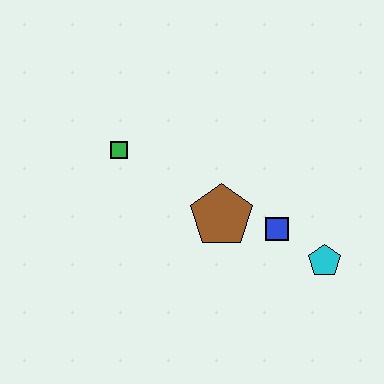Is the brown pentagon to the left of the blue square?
Yes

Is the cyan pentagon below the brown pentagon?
Yes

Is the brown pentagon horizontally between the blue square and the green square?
Yes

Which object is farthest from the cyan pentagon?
The green square is farthest from the cyan pentagon.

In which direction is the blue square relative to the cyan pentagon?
The blue square is to the left of the cyan pentagon.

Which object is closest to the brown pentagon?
The blue square is closest to the brown pentagon.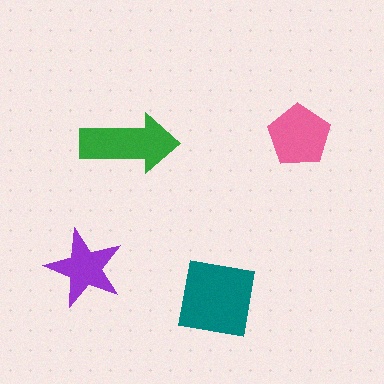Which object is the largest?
The teal square.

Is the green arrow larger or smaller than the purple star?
Larger.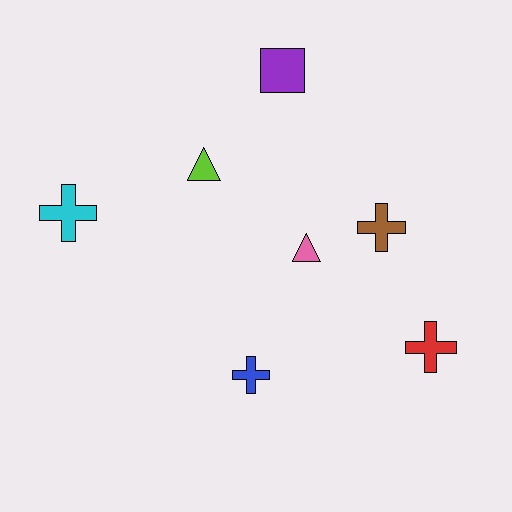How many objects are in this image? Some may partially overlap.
There are 7 objects.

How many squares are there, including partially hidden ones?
There is 1 square.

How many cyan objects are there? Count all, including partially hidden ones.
There is 1 cyan object.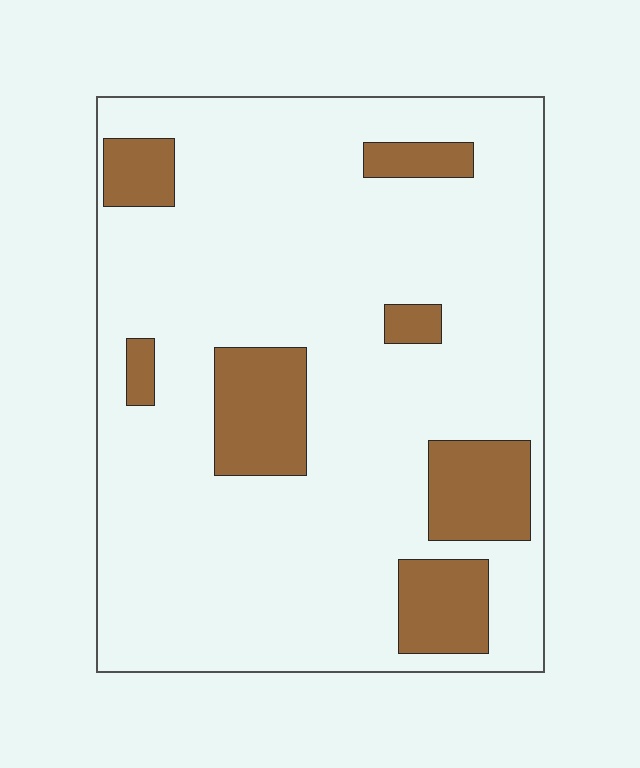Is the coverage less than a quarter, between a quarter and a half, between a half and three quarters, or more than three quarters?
Less than a quarter.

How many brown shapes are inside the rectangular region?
7.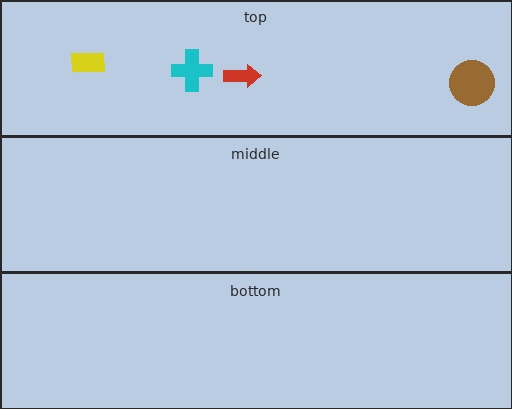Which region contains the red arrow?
The top region.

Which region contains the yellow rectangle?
The top region.